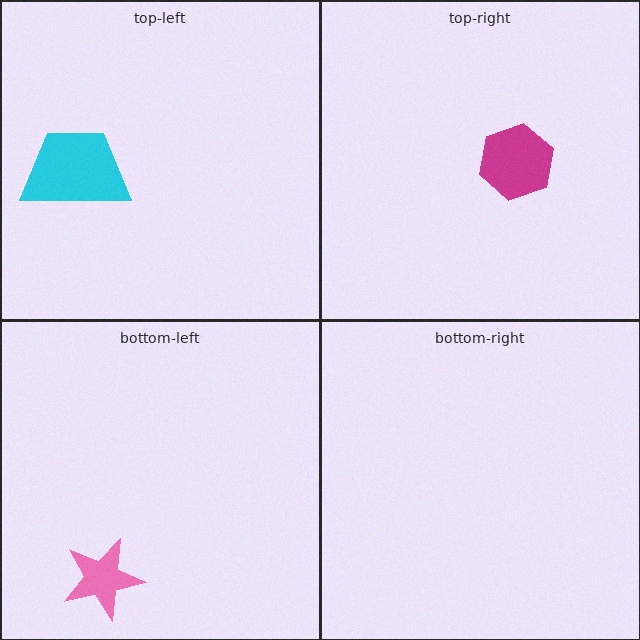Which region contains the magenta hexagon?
The top-right region.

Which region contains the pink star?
The bottom-left region.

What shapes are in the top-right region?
The magenta hexagon.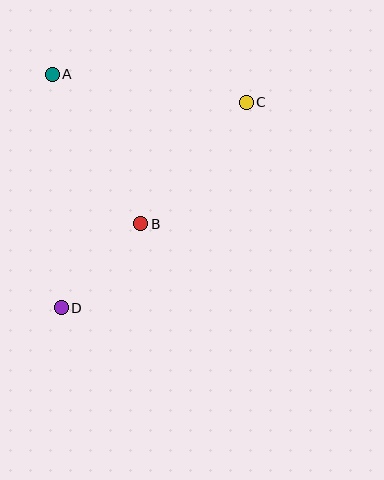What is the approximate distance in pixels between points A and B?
The distance between A and B is approximately 174 pixels.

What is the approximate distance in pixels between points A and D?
The distance between A and D is approximately 233 pixels.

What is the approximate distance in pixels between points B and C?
The distance between B and C is approximately 161 pixels.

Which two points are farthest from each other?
Points C and D are farthest from each other.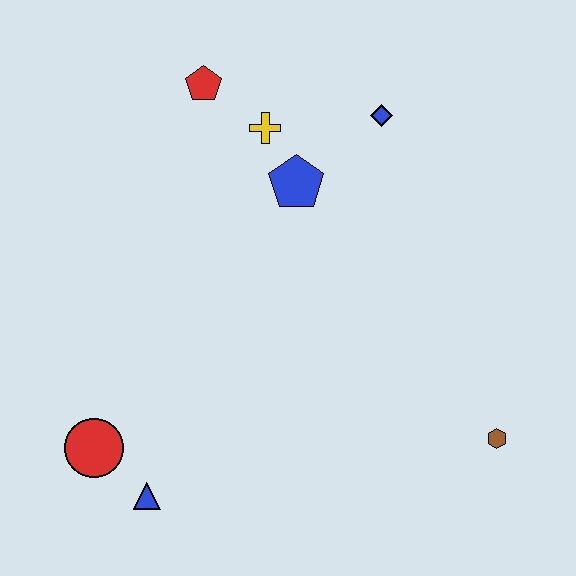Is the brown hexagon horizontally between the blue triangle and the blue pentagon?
No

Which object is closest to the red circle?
The blue triangle is closest to the red circle.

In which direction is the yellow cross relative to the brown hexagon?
The yellow cross is above the brown hexagon.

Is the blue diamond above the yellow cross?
Yes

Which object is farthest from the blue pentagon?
The blue triangle is farthest from the blue pentagon.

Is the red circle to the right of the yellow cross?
No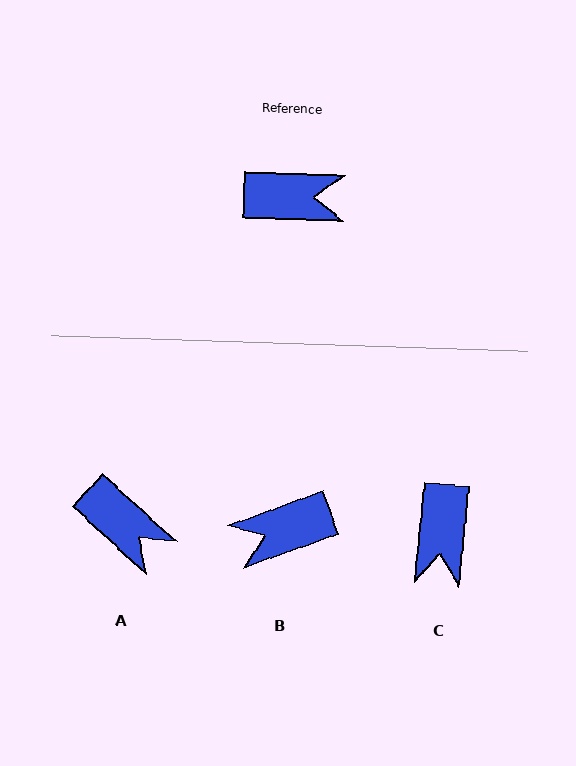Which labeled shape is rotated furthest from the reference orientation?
B, about 158 degrees away.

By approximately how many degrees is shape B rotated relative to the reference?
Approximately 158 degrees clockwise.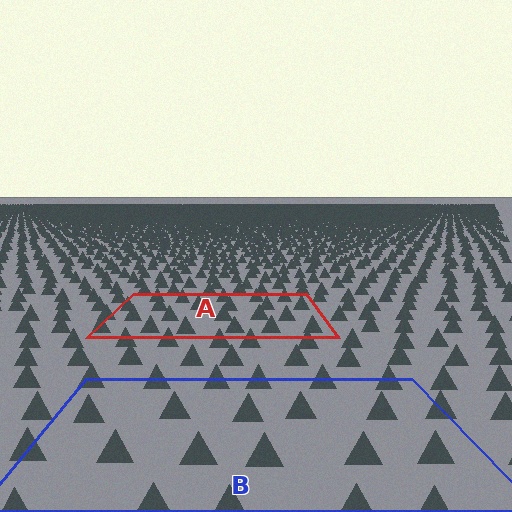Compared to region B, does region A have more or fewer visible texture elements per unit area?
Region A has more texture elements per unit area — they are packed more densely because it is farther away.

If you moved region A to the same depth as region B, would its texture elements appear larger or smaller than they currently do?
They would appear larger. At a closer depth, the same texture elements are projected at a bigger on-screen size.